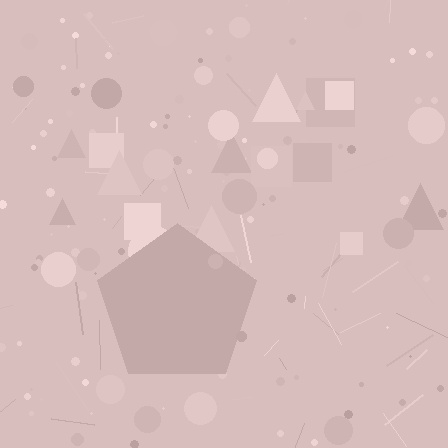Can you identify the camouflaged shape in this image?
The camouflaged shape is a pentagon.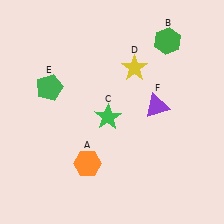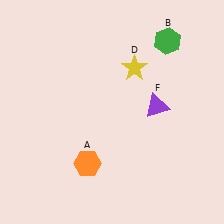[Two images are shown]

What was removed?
The green star (C), the green pentagon (E) were removed in Image 2.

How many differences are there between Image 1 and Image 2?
There are 2 differences between the two images.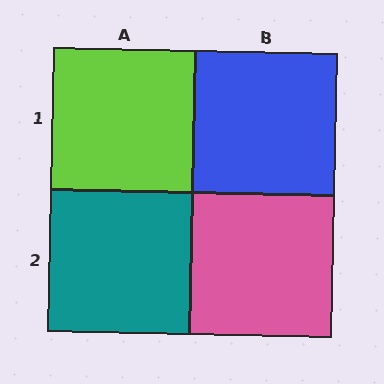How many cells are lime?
1 cell is lime.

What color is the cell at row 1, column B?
Blue.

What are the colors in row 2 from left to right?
Teal, pink.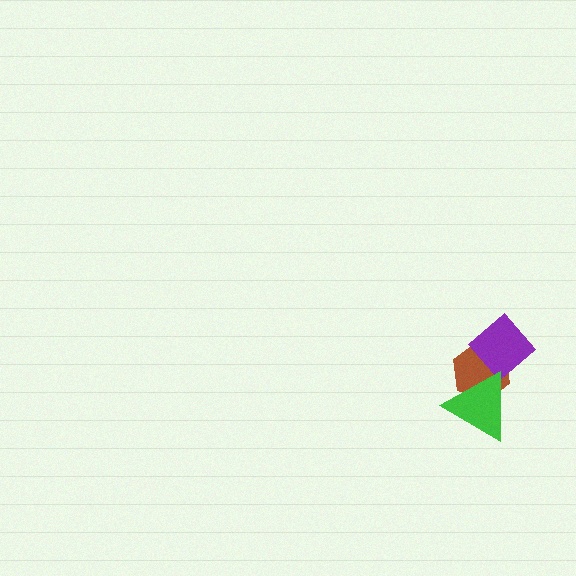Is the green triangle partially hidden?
No, no other shape covers it.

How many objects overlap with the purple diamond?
2 objects overlap with the purple diamond.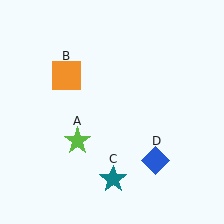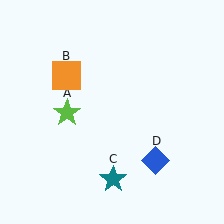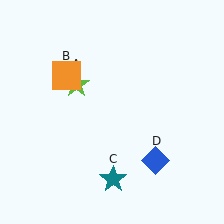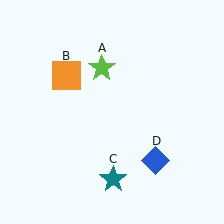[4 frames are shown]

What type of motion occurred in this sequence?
The lime star (object A) rotated clockwise around the center of the scene.